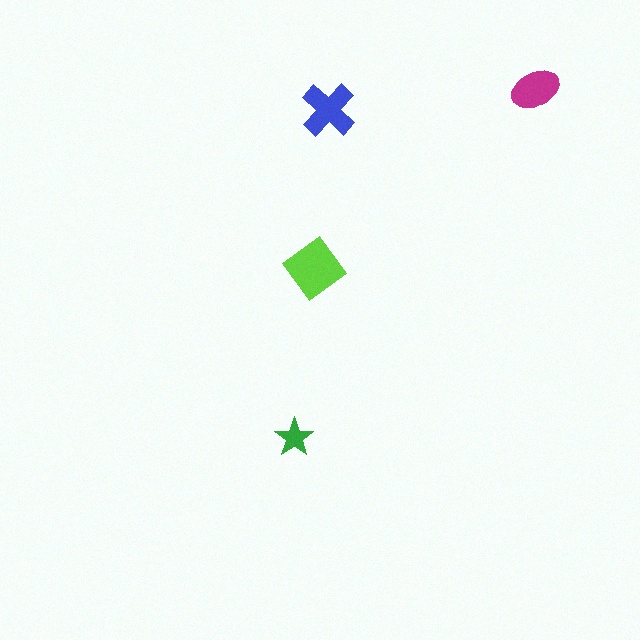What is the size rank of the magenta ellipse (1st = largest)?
3rd.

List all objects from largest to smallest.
The lime diamond, the blue cross, the magenta ellipse, the green star.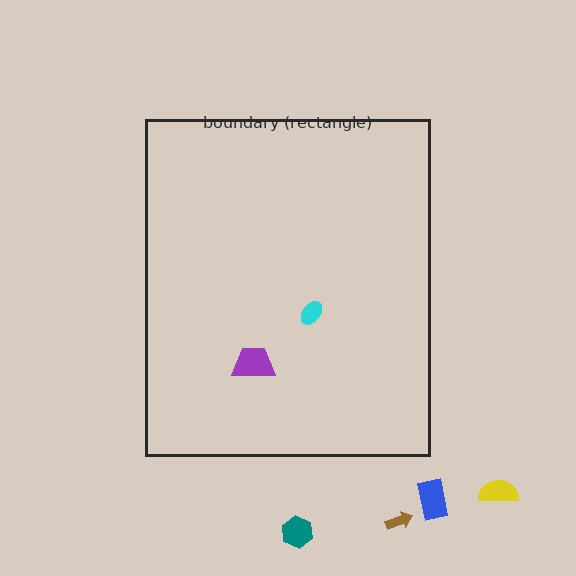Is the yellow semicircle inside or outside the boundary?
Outside.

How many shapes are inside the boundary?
2 inside, 4 outside.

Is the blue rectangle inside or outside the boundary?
Outside.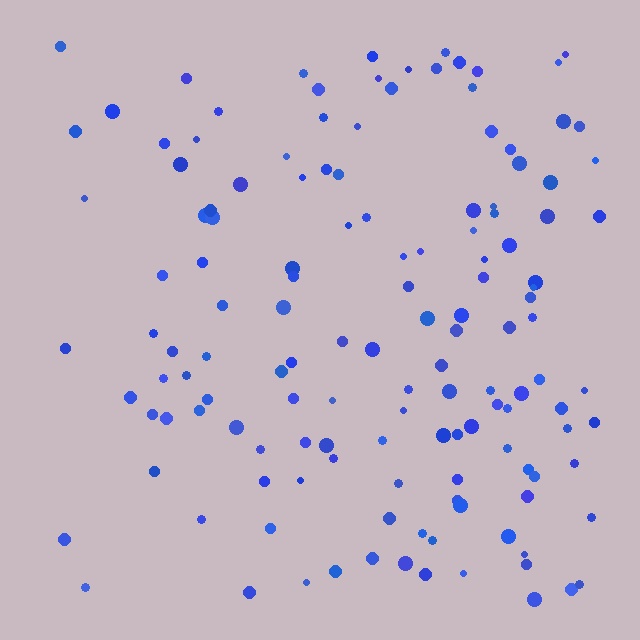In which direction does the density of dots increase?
From left to right, with the right side densest.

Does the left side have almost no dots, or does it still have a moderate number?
Still a moderate number, just noticeably fewer than the right.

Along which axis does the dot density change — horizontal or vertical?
Horizontal.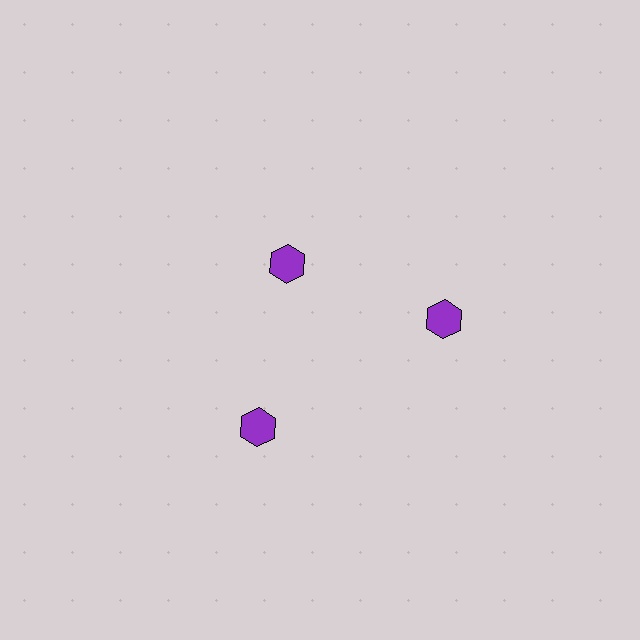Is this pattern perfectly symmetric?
No. The 3 purple hexagons are arranged in a ring, but one element near the 11 o'clock position is pulled inward toward the center, breaking the 3-fold rotational symmetry.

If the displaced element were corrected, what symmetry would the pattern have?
It would have 3-fold rotational symmetry — the pattern would map onto itself every 120 degrees.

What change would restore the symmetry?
The symmetry would be restored by moving it outward, back onto the ring so that all 3 hexagons sit at equal angles and equal distance from the center.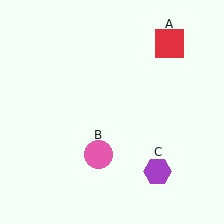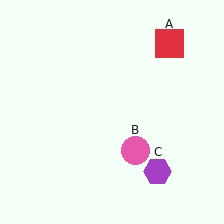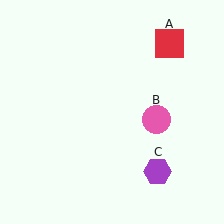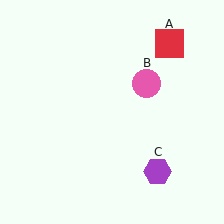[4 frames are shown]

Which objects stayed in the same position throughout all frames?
Red square (object A) and purple hexagon (object C) remained stationary.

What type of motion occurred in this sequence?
The pink circle (object B) rotated counterclockwise around the center of the scene.